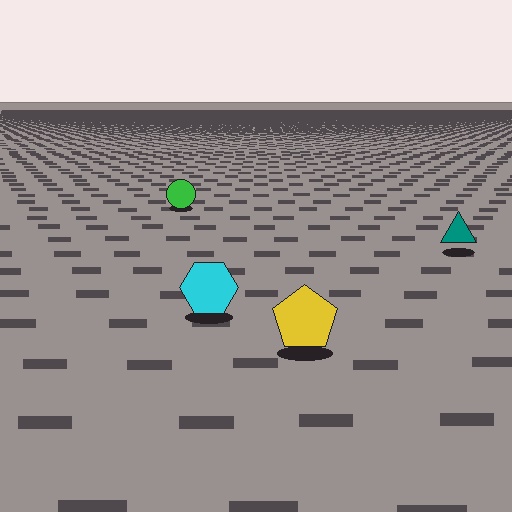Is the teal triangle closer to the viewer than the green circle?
Yes. The teal triangle is closer — you can tell from the texture gradient: the ground texture is coarser near it.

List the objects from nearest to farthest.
From nearest to farthest: the yellow pentagon, the cyan hexagon, the teal triangle, the green circle.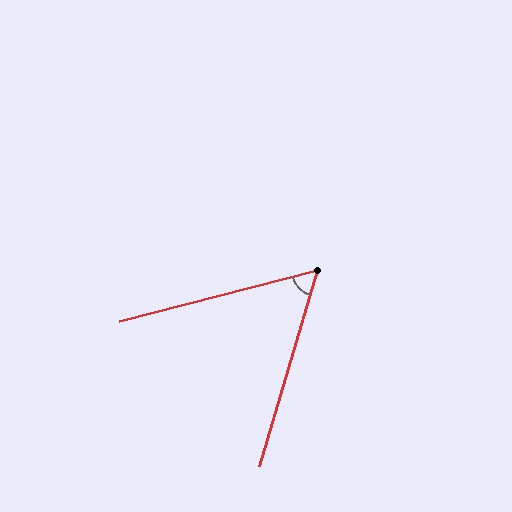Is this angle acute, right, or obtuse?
It is acute.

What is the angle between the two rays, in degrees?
Approximately 59 degrees.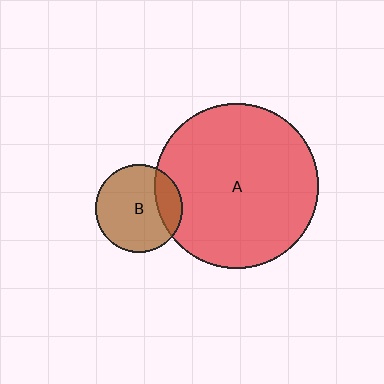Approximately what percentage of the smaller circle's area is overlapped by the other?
Approximately 20%.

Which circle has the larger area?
Circle A (red).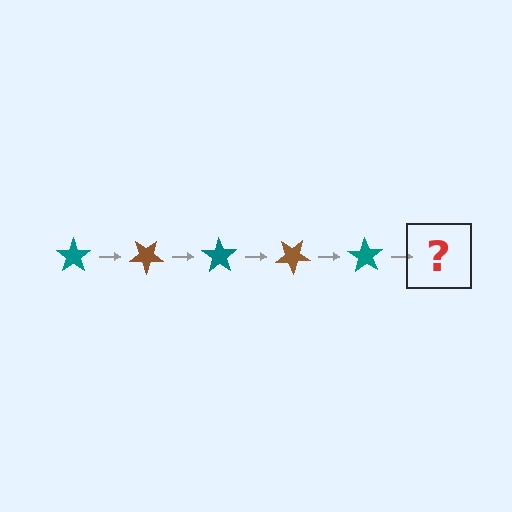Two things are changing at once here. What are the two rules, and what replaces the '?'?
The two rules are that it rotates 35 degrees each step and the color cycles through teal and brown. The '?' should be a brown star, rotated 175 degrees from the start.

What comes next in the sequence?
The next element should be a brown star, rotated 175 degrees from the start.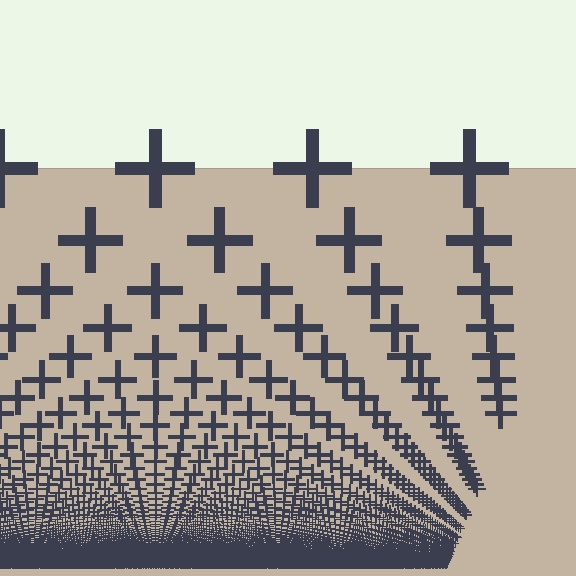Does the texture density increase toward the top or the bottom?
Density increases toward the bottom.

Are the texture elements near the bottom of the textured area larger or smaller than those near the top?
Smaller. The gradient is inverted — elements near the bottom are smaller and denser.